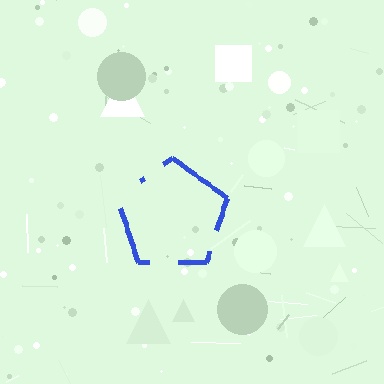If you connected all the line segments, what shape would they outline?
They would outline a pentagon.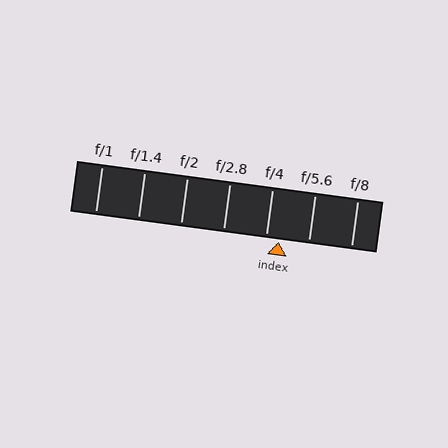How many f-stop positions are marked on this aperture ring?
There are 7 f-stop positions marked.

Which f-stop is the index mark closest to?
The index mark is closest to f/4.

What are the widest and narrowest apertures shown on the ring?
The widest aperture shown is f/1 and the narrowest is f/8.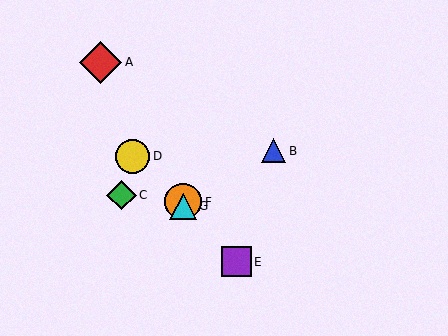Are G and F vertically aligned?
Yes, both are at x≈183.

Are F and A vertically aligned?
No, F is at x≈183 and A is at x≈101.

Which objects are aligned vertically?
Objects F, G are aligned vertically.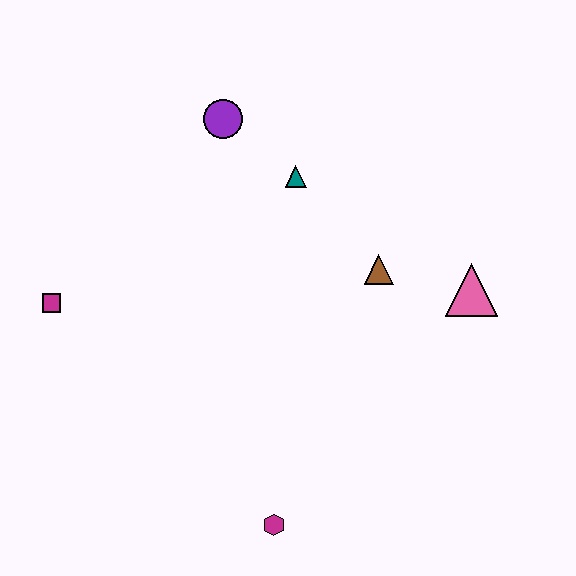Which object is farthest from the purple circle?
The magenta hexagon is farthest from the purple circle.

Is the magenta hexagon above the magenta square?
No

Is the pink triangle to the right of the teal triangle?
Yes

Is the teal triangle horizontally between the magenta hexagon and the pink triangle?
Yes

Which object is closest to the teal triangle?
The purple circle is closest to the teal triangle.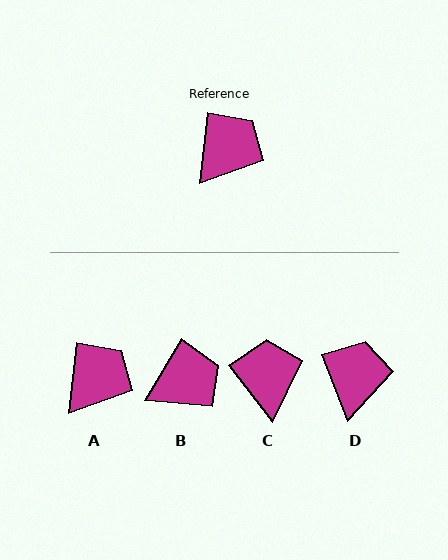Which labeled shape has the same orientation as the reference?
A.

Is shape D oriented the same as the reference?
No, it is off by about 27 degrees.